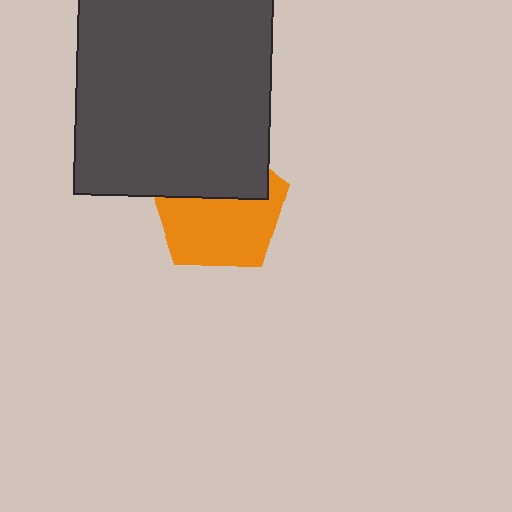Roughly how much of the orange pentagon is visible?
About half of it is visible (roughly 60%).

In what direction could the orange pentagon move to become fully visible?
The orange pentagon could move down. That would shift it out from behind the dark gray rectangle entirely.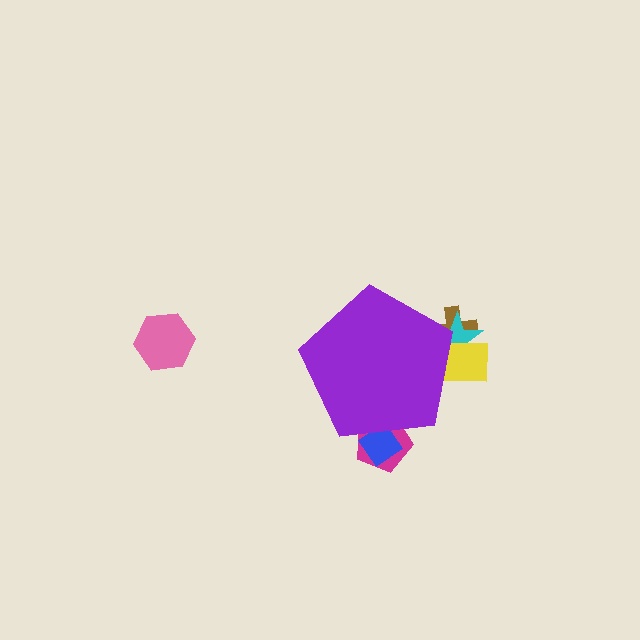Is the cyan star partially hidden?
Yes, the cyan star is partially hidden behind the purple pentagon.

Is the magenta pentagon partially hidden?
Yes, the magenta pentagon is partially hidden behind the purple pentagon.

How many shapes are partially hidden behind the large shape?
5 shapes are partially hidden.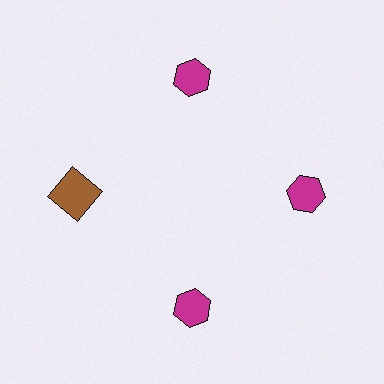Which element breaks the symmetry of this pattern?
The brown square at roughly the 9 o'clock position breaks the symmetry. All other shapes are magenta hexagons.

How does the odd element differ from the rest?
It differs in both color (brown instead of magenta) and shape (square instead of hexagon).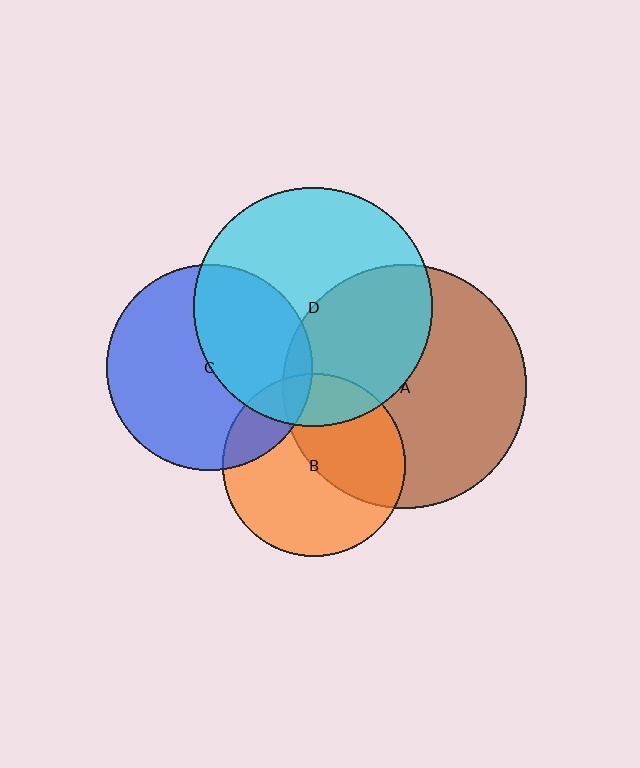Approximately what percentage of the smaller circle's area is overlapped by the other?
Approximately 5%.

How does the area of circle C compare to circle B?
Approximately 1.3 times.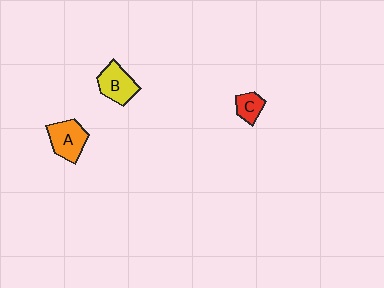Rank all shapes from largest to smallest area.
From largest to smallest: A (orange), B (yellow), C (red).